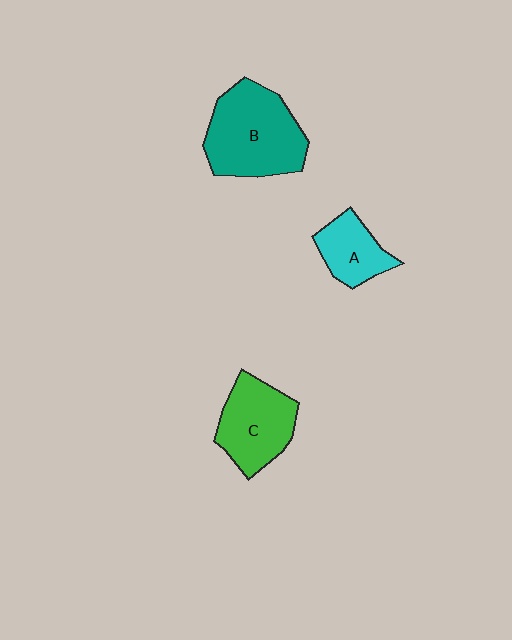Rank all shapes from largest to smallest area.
From largest to smallest: B (teal), C (green), A (cyan).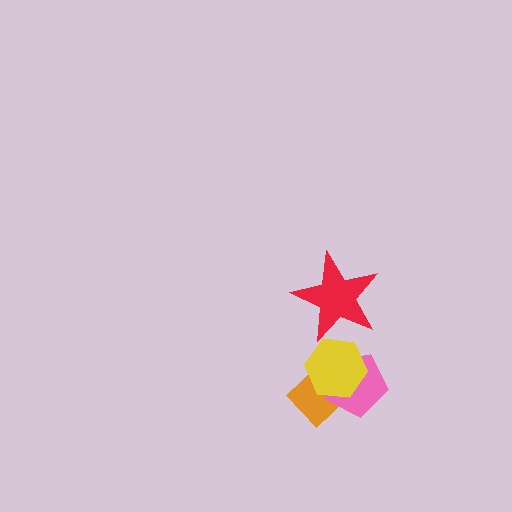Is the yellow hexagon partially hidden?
Yes, it is partially covered by another shape.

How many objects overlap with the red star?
1 object overlaps with the red star.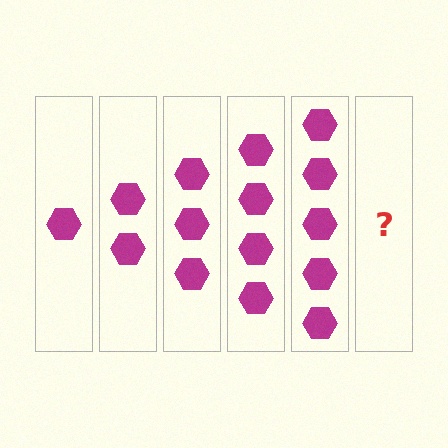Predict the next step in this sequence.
The next step is 6 hexagons.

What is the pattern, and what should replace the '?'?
The pattern is that each step adds one more hexagon. The '?' should be 6 hexagons.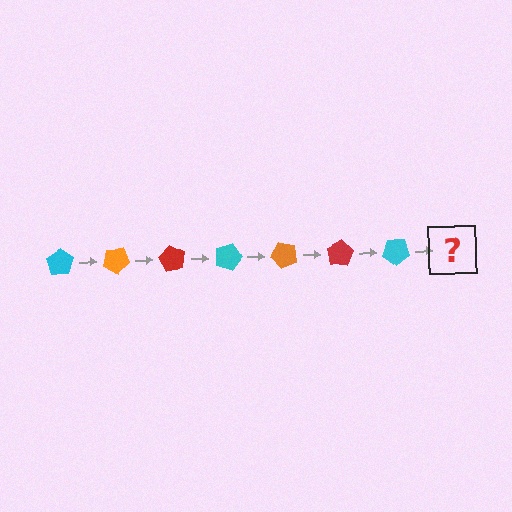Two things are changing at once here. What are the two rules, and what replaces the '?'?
The two rules are that it rotates 30 degrees each step and the color cycles through cyan, orange, and red. The '?' should be an orange pentagon, rotated 210 degrees from the start.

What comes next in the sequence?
The next element should be an orange pentagon, rotated 210 degrees from the start.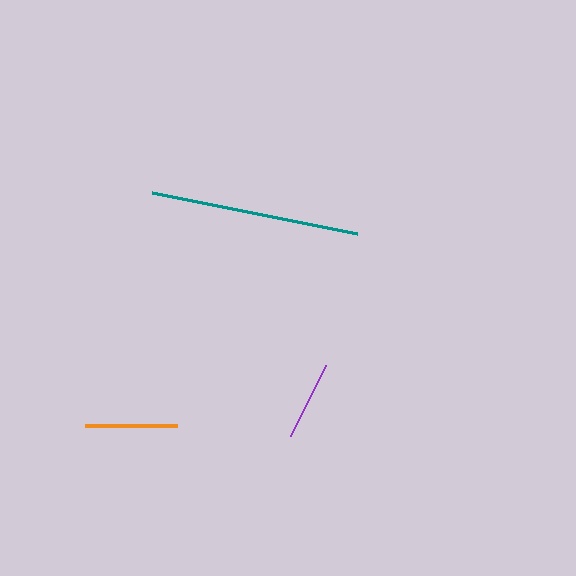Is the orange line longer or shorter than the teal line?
The teal line is longer than the orange line.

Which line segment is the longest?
The teal line is the longest at approximately 209 pixels.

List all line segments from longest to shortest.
From longest to shortest: teal, orange, purple.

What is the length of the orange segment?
The orange segment is approximately 92 pixels long.